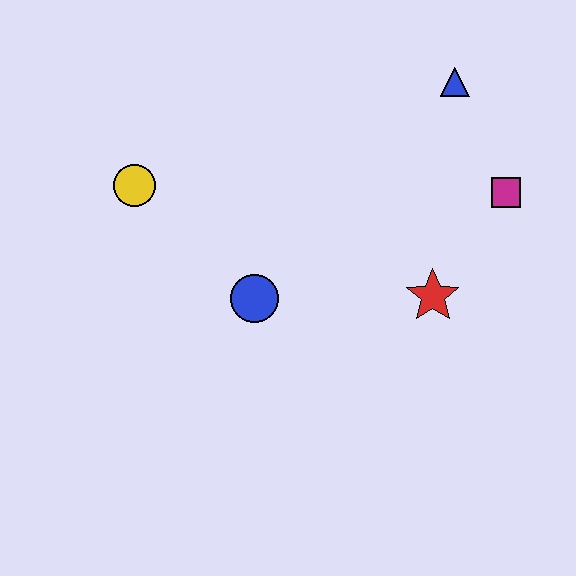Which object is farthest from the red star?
The yellow circle is farthest from the red star.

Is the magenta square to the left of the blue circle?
No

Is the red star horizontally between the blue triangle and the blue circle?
Yes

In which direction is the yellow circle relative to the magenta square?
The yellow circle is to the left of the magenta square.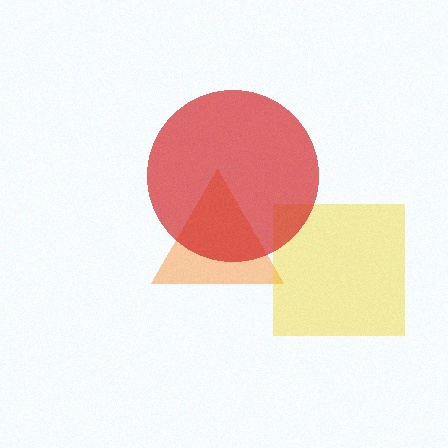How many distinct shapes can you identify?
There are 3 distinct shapes: an orange triangle, a yellow square, a red circle.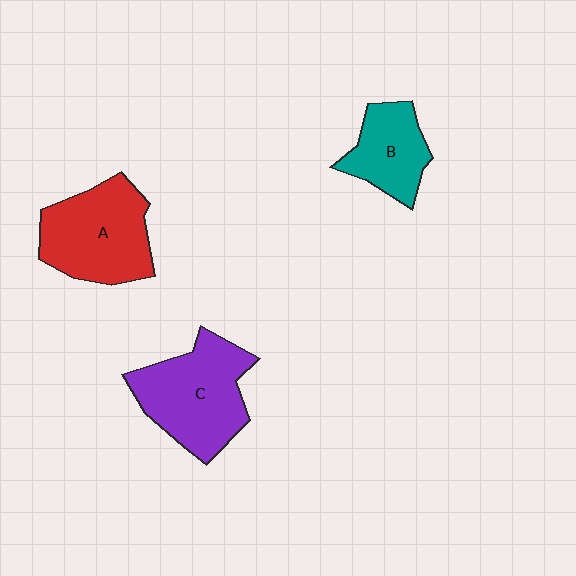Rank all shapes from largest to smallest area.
From largest to smallest: C (purple), A (red), B (teal).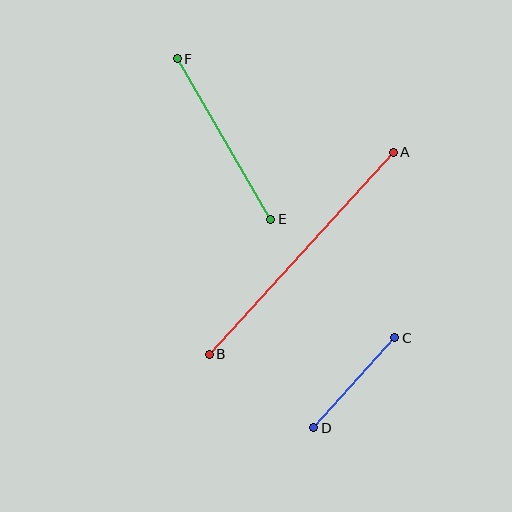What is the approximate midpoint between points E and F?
The midpoint is at approximately (224, 139) pixels.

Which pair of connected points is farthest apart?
Points A and B are farthest apart.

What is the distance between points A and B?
The distance is approximately 273 pixels.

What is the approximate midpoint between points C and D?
The midpoint is at approximately (354, 383) pixels.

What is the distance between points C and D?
The distance is approximately 121 pixels.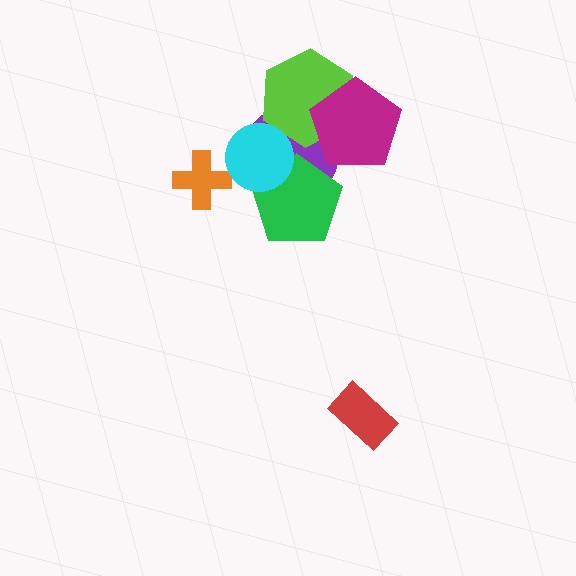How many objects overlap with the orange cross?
0 objects overlap with the orange cross.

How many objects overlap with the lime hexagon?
2 objects overlap with the lime hexagon.